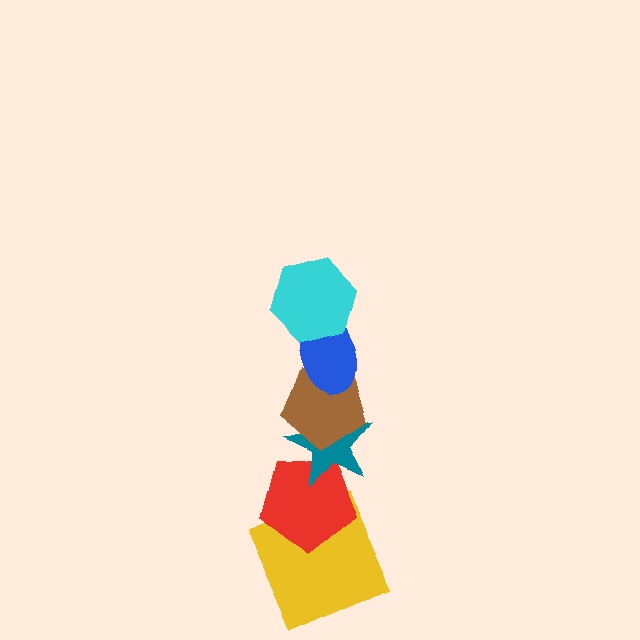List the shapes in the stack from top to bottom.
From top to bottom: the cyan hexagon, the blue ellipse, the brown pentagon, the teal star, the red pentagon, the yellow square.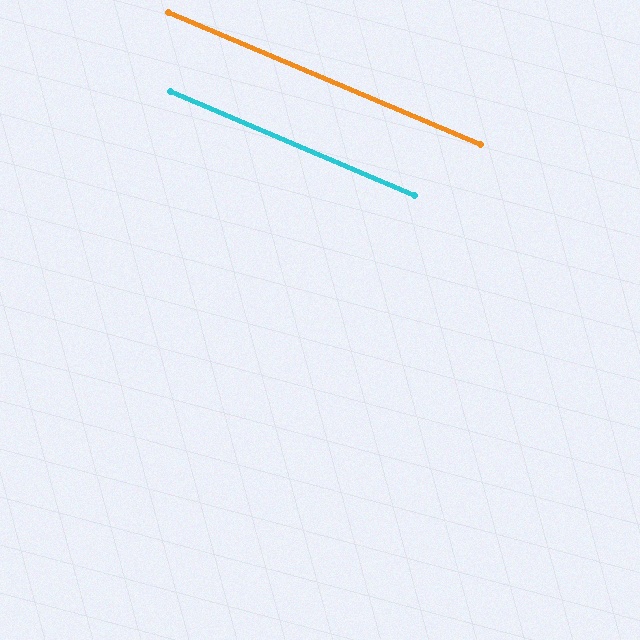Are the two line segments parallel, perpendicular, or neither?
Parallel — their directions differ by only 0.3°.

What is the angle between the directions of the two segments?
Approximately 0 degrees.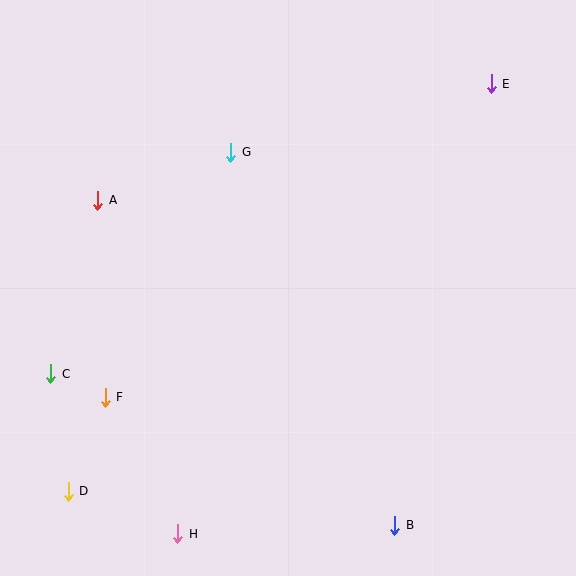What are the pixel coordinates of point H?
Point H is at (178, 534).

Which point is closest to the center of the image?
Point G at (231, 152) is closest to the center.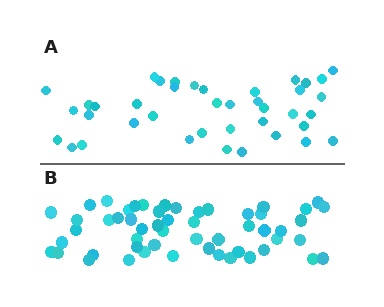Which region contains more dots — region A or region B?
Region B (the bottom region) has more dots.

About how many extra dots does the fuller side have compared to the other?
Region B has approximately 15 more dots than region A.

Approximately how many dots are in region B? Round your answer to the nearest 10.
About 50 dots. (The exact count is 54, which rounds to 50.)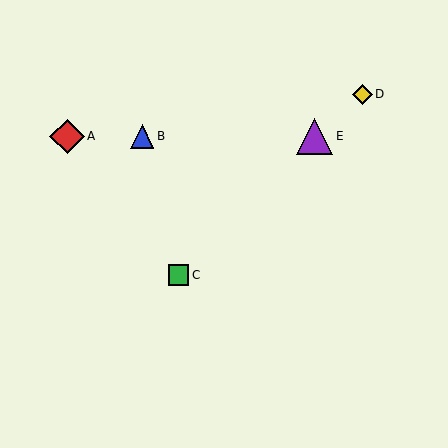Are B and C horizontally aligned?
No, B is at y≈136 and C is at y≈275.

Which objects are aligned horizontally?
Objects A, B, E are aligned horizontally.